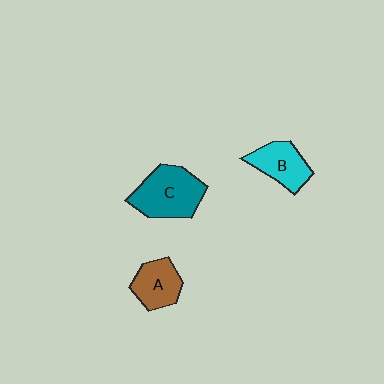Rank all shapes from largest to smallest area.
From largest to smallest: C (teal), B (cyan), A (brown).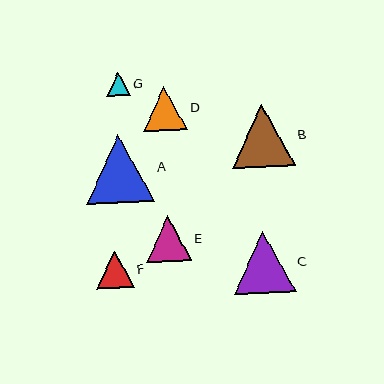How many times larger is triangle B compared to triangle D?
Triangle B is approximately 1.4 times the size of triangle D.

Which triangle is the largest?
Triangle A is the largest with a size of approximately 68 pixels.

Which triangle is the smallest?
Triangle G is the smallest with a size of approximately 23 pixels.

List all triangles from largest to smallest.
From largest to smallest: A, B, C, E, D, F, G.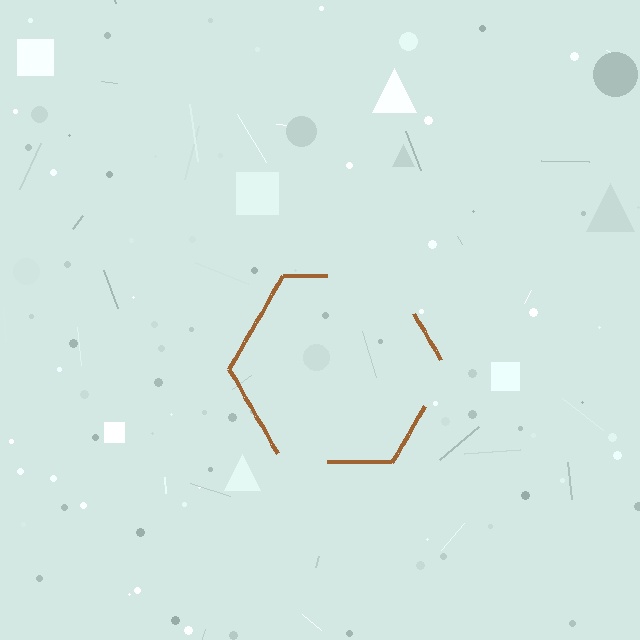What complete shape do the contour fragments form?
The contour fragments form a hexagon.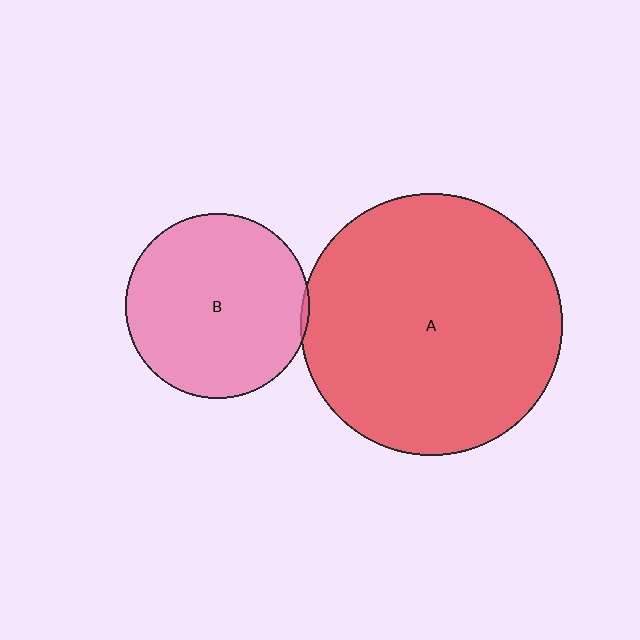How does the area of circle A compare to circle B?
Approximately 2.0 times.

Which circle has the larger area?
Circle A (red).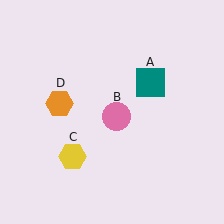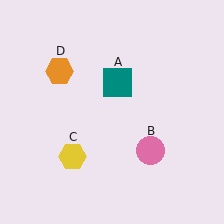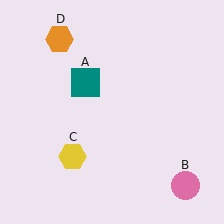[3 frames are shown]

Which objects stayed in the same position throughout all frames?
Yellow hexagon (object C) remained stationary.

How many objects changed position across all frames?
3 objects changed position: teal square (object A), pink circle (object B), orange hexagon (object D).